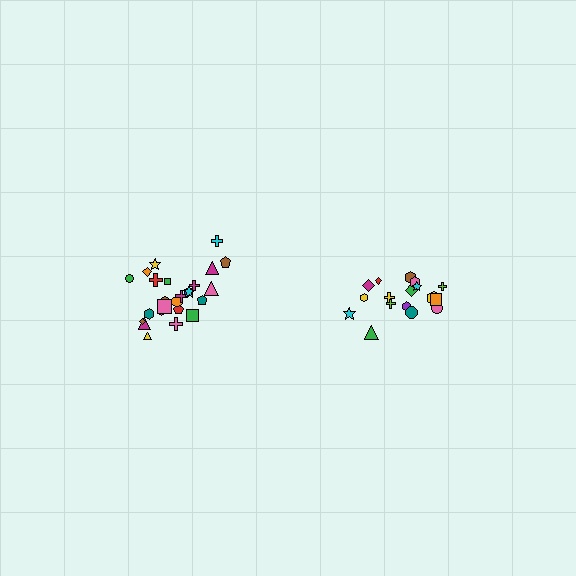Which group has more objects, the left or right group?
The left group.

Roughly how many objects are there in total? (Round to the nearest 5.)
Roughly 45 objects in total.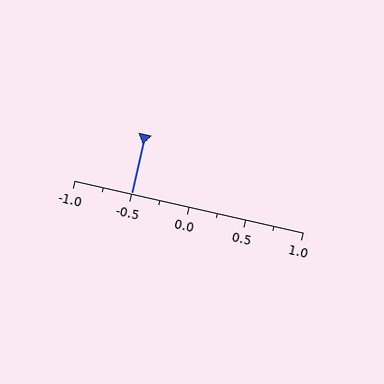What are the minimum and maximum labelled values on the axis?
The axis runs from -1.0 to 1.0.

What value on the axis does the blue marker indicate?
The marker indicates approximately -0.5.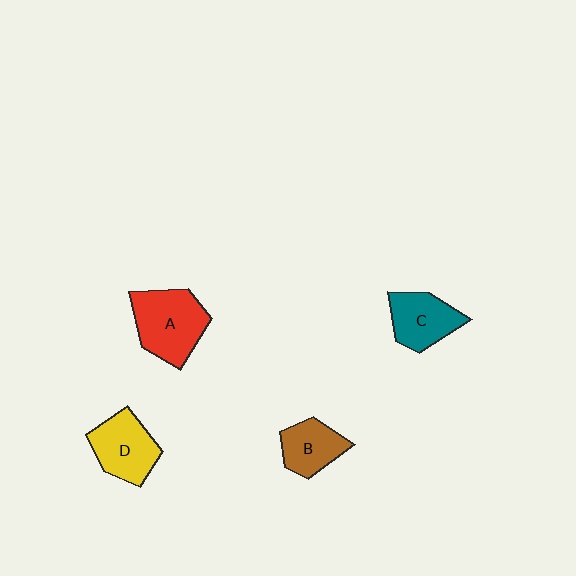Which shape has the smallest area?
Shape B (brown).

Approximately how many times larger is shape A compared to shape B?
Approximately 1.6 times.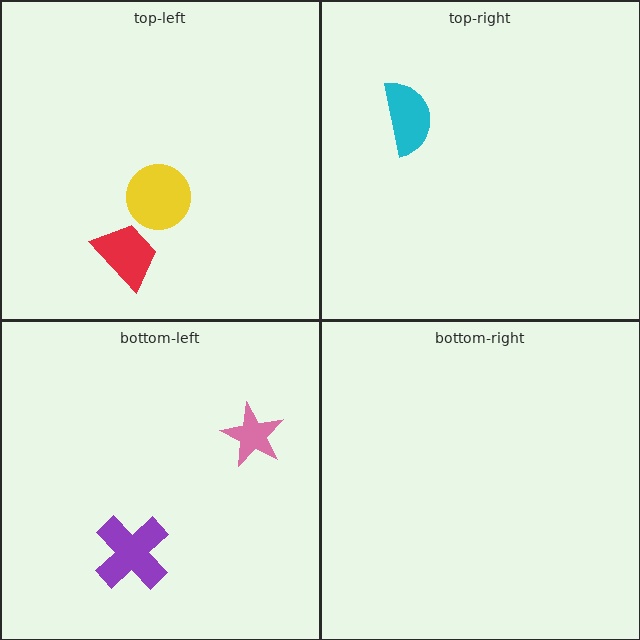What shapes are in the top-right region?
The cyan semicircle.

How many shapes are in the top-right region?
1.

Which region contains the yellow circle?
The top-left region.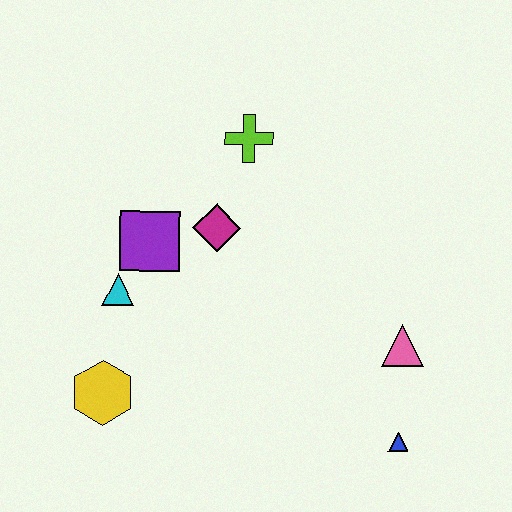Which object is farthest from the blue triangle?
The lime cross is farthest from the blue triangle.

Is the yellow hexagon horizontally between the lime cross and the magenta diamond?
No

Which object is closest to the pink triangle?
The blue triangle is closest to the pink triangle.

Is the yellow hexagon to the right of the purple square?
No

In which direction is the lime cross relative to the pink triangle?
The lime cross is above the pink triangle.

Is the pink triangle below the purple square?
Yes